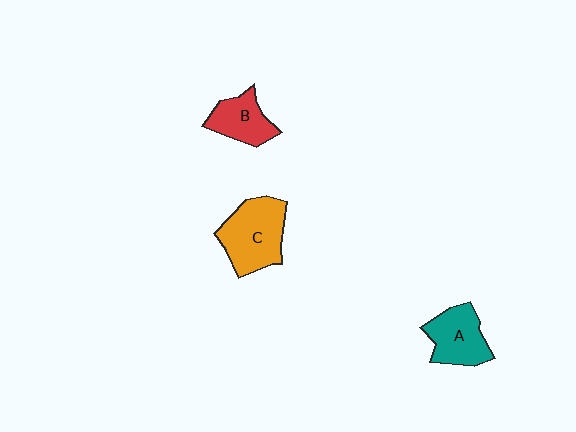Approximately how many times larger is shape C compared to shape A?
Approximately 1.3 times.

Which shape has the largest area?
Shape C (orange).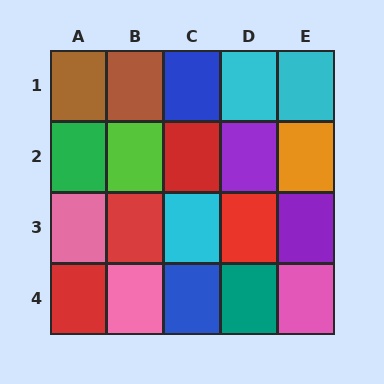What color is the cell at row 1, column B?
Brown.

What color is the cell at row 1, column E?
Cyan.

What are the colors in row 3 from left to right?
Pink, red, cyan, red, purple.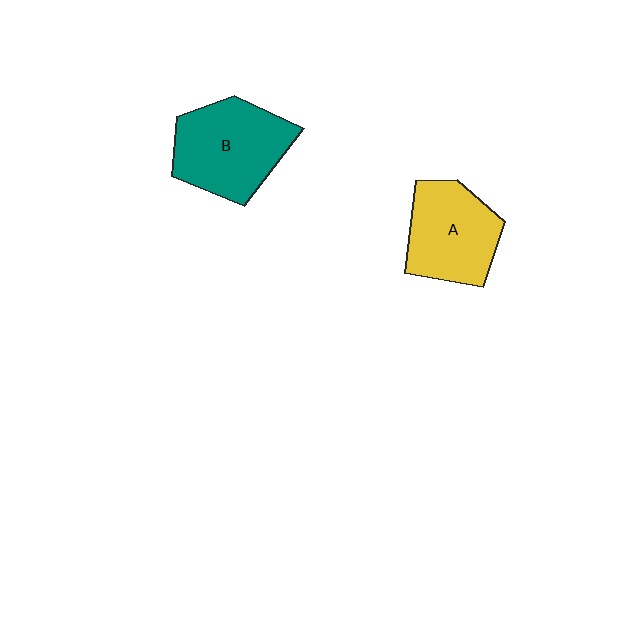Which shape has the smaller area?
Shape A (yellow).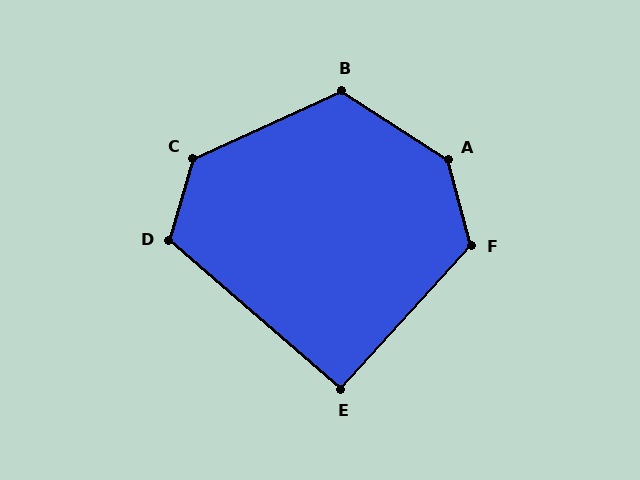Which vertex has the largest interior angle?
A, at approximately 138 degrees.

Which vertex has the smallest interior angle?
E, at approximately 91 degrees.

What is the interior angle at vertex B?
Approximately 122 degrees (obtuse).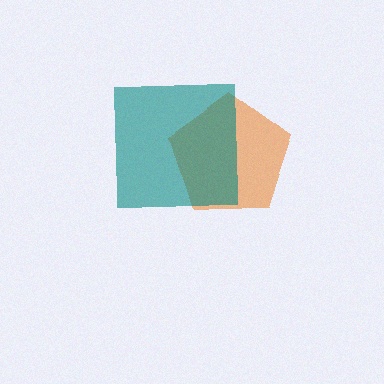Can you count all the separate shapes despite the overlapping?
Yes, there are 2 separate shapes.